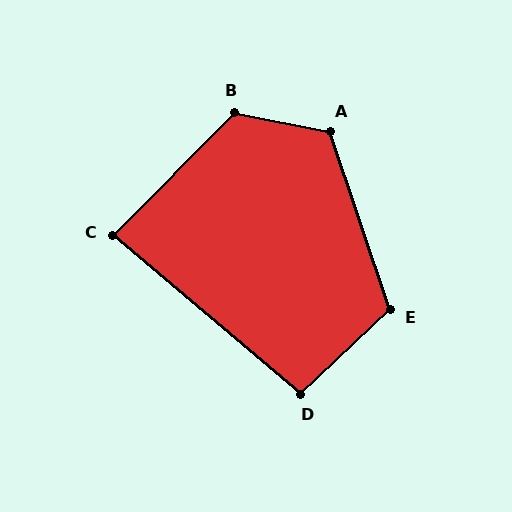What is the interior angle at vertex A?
Approximately 120 degrees (obtuse).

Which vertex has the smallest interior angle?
C, at approximately 85 degrees.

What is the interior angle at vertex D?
Approximately 97 degrees (obtuse).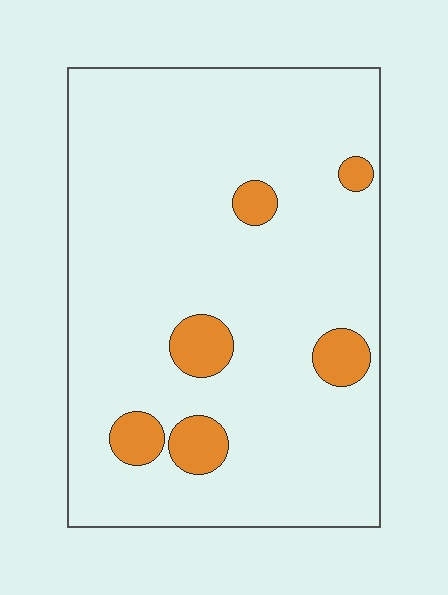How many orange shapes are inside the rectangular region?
6.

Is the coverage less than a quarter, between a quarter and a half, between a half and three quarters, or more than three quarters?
Less than a quarter.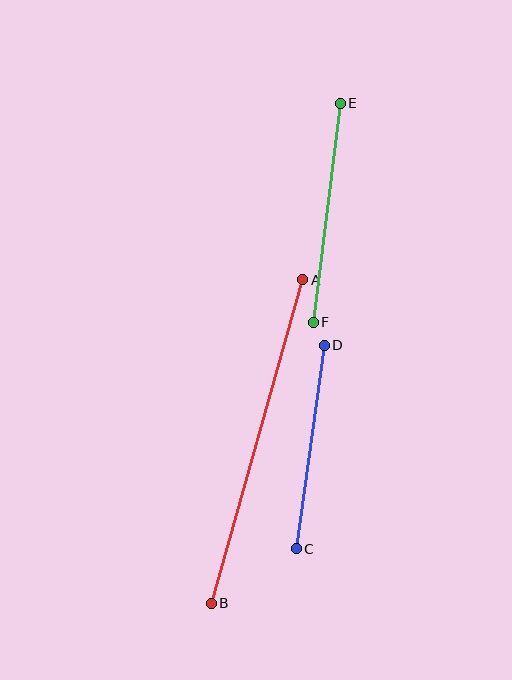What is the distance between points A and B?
The distance is approximately 336 pixels.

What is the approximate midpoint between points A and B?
The midpoint is at approximately (257, 442) pixels.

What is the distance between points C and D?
The distance is approximately 206 pixels.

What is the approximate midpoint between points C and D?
The midpoint is at approximately (310, 447) pixels.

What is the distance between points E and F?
The distance is approximately 221 pixels.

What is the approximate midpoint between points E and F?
The midpoint is at approximately (327, 213) pixels.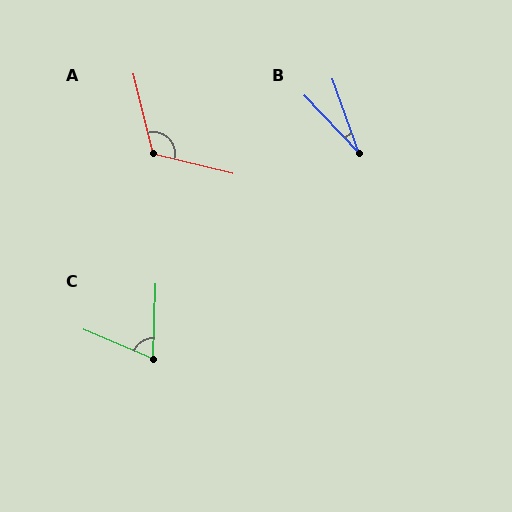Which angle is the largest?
A, at approximately 118 degrees.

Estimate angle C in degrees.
Approximately 69 degrees.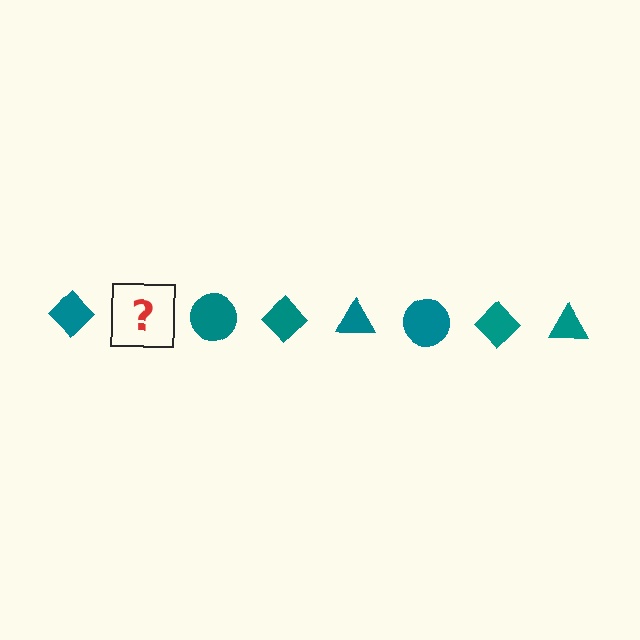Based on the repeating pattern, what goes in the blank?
The blank should be a teal triangle.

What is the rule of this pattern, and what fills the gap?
The rule is that the pattern cycles through diamond, triangle, circle shapes in teal. The gap should be filled with a teal triangle.